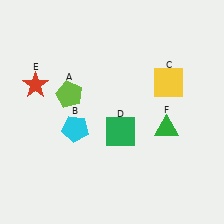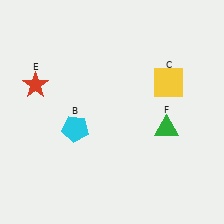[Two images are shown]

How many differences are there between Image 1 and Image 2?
There are 2 differences between the two images.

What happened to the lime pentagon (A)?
The lime pentagon (A) was removed in Image 2. It was in the top-left area of Image 1.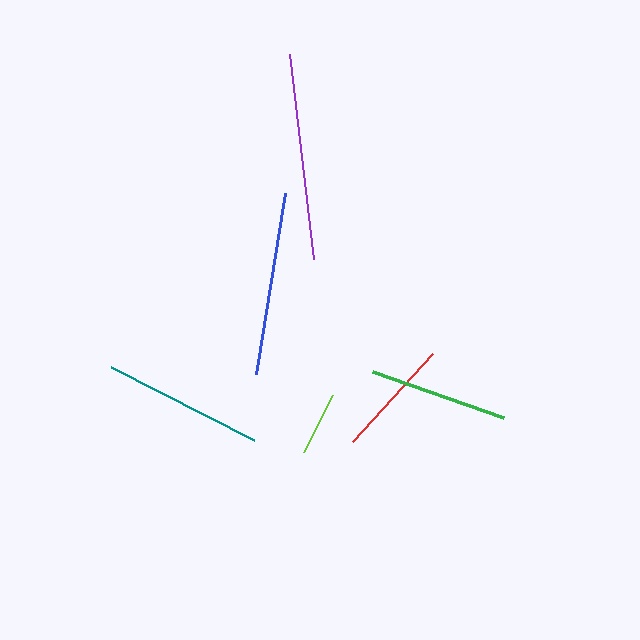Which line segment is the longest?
The purple line is the longest at approximately 207 pixels.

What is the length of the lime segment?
The lime segment is approximately 64 pixels long.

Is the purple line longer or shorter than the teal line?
The purple line is longer than the teal line.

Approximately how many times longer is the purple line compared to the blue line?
The purple line is approximately 1.1 times the length of the blue line.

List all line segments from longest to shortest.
From longest to shortest: purple, blue, teal, green, red, lime.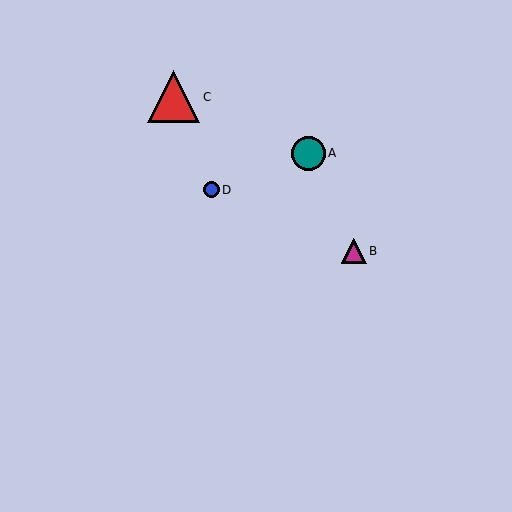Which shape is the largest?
The red triangle (labeled C) is the largest.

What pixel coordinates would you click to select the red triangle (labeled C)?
Click at (173, 97) to select the red triangle C.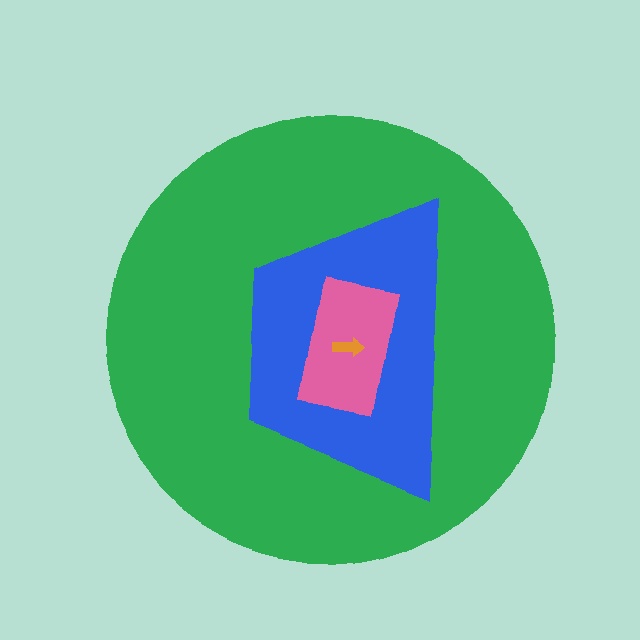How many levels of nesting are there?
4.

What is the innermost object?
The orange arrow.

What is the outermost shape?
The green circle.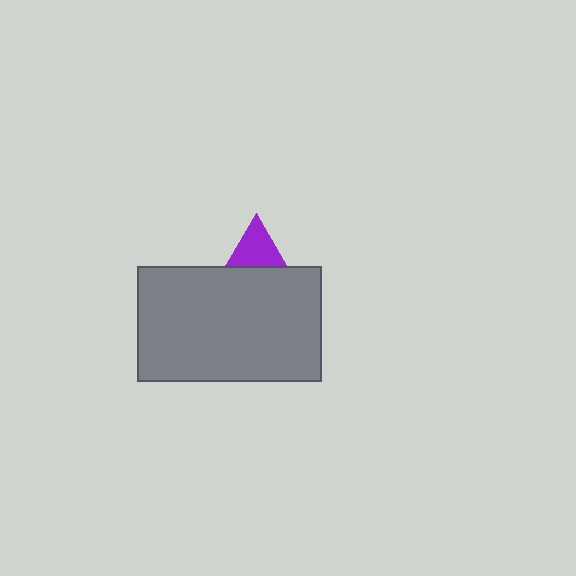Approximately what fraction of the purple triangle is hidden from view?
Roughly 57% of the purple triangle is hidden behind the gray rectangle.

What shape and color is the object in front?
The object in front is a gray rectangle.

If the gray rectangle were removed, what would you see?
You would see the complete purple triangle.